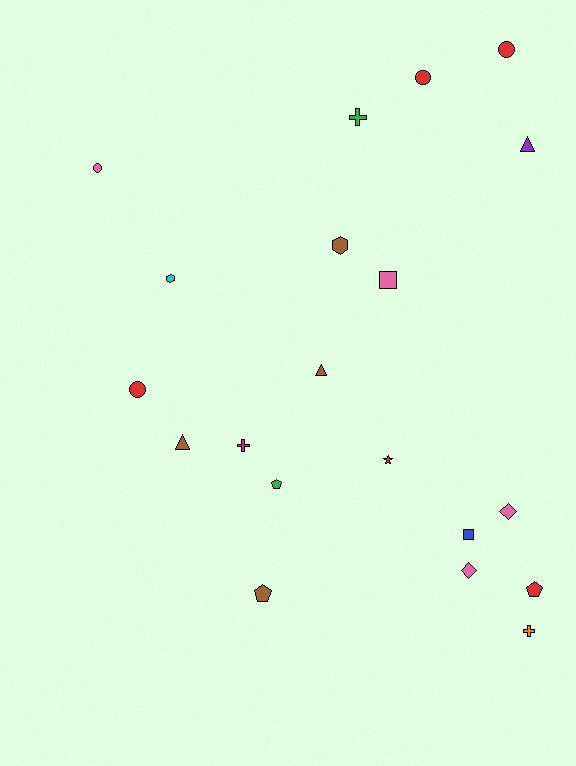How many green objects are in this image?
There are 2 green objects.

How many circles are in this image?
There are 4 circles.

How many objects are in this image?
There are 20 objects.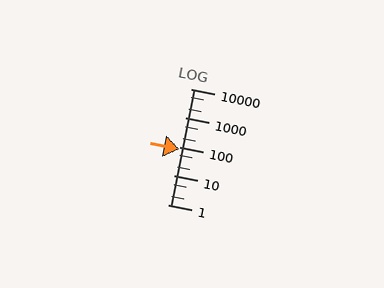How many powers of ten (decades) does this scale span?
The scale spans 4 decades, from 1 to 10000.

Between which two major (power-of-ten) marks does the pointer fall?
The pointer is between 10 and 100.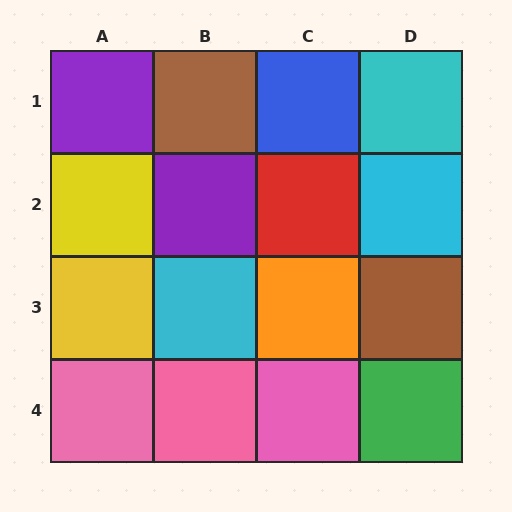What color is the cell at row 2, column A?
Yellow.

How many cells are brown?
2 cells are brown.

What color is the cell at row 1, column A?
Purple.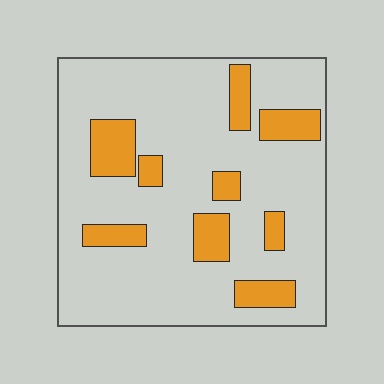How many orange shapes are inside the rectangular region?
9.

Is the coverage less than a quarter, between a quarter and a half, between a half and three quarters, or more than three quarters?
Less than a quarter.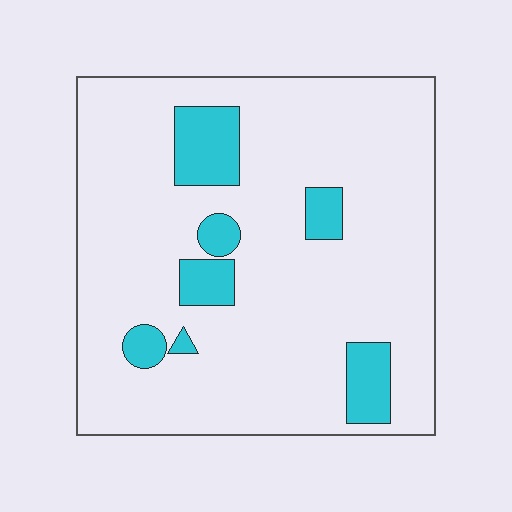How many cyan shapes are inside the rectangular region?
7.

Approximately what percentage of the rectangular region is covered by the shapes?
Approximately 15%.